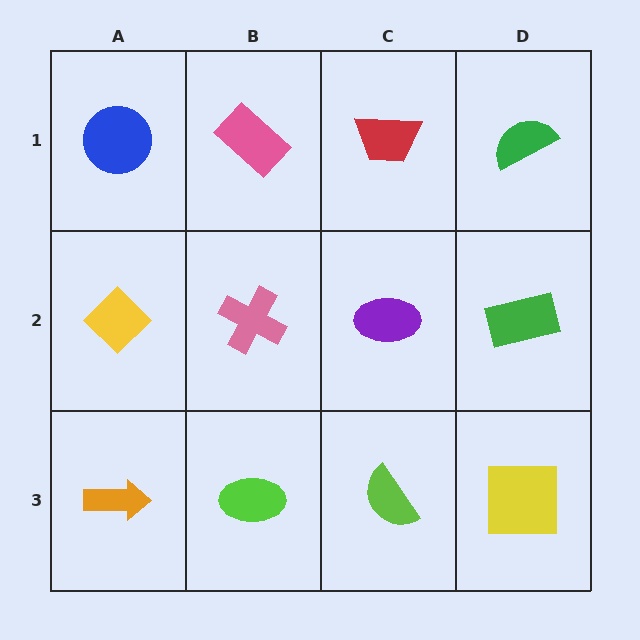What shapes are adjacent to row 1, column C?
A purple ellipse (row 2, column C), a pink rectangle (row 1, column B), a green semicircle (row 1, column D).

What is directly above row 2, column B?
A pink rectangle.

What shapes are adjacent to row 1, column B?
A pink cross (row 2, column B), a blue circle (row 1, column A), a red trapezoid (row 1, column C).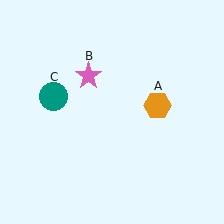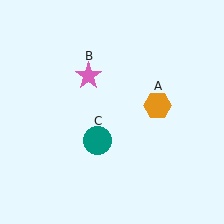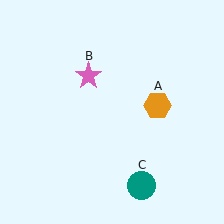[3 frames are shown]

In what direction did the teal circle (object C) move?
The teal circle (object C) moved down and to the right.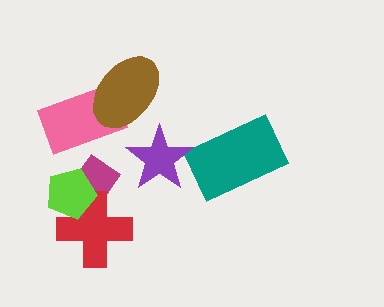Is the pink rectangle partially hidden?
Yes, it is partially covered by another shape.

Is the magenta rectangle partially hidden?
Yes, it is partially covered by another shape.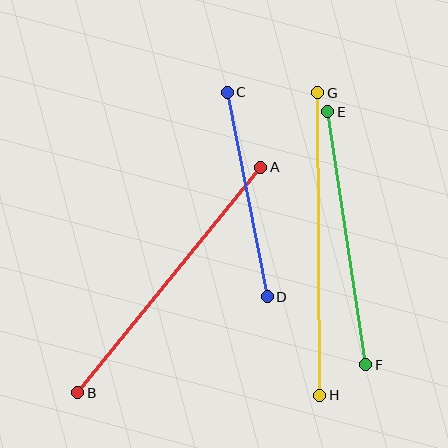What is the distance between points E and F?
The distance is approximately 256 pixels.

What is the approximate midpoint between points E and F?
The midpoint is at approximately (347, 238) pixels.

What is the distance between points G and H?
The distance is approximately 303 pixels.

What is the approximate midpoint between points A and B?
The midpoint is at approximately (169, 280) pixels.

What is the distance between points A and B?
The distance is approximately 291 pixels.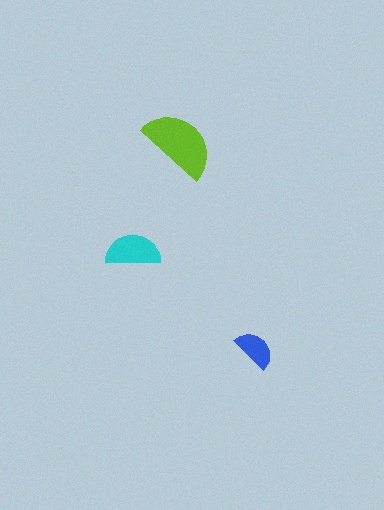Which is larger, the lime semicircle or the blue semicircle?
The lime one.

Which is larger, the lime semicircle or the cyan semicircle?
The lime one.